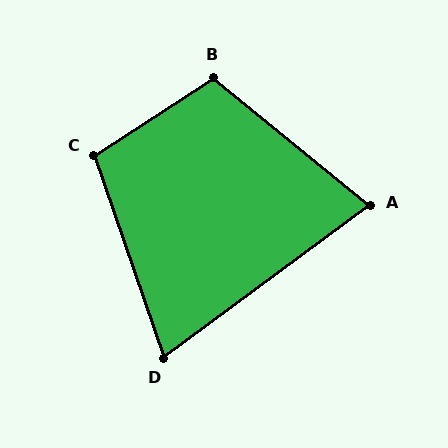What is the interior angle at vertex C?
Approximately 104 degrees (obtuse).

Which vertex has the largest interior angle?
B, at approximately 107 degrees.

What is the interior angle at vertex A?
Approximately 76 degrees (acute).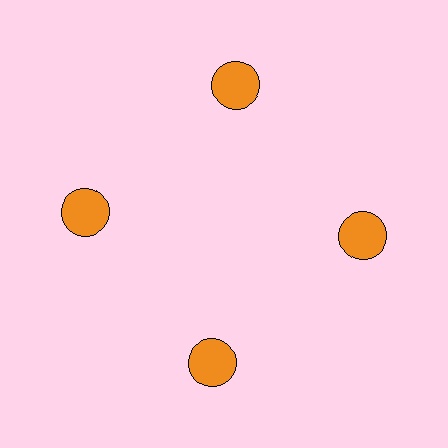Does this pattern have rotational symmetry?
Yes, this pattern has 4-fold rotational symmetry. It looks the same after rotating 90 degrees around the center.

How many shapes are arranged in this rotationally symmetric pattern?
There are 4 shapes, arranged in 4 groups of 1.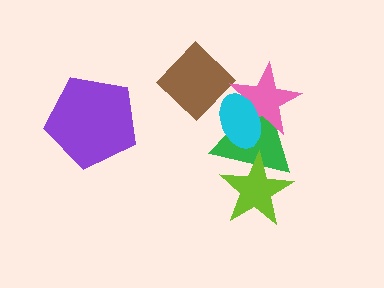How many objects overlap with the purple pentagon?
0 objects overlap with the purple pentagon.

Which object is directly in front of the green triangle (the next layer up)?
The pink star is directly in front of the green triangle.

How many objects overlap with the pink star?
2 objects overlap with the pink star.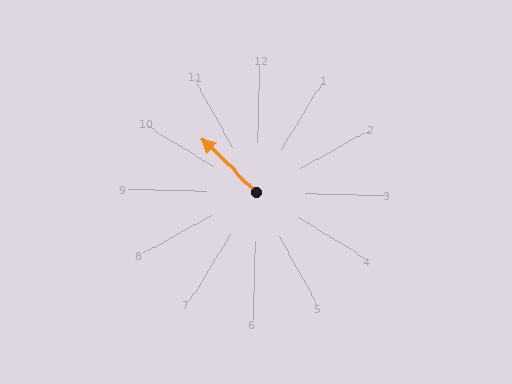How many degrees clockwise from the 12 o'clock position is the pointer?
Approximately 314 degrees.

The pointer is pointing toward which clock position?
Roughly 10 o'clock.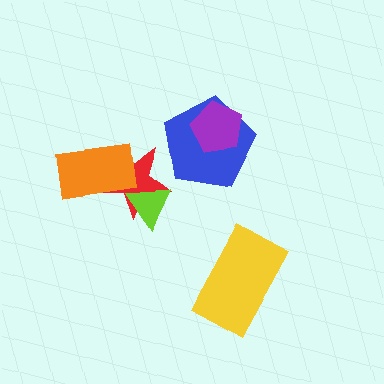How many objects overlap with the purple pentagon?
1 object overlaps with the purple pentagon.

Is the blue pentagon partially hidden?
Yes, it is partially covered by another shape.